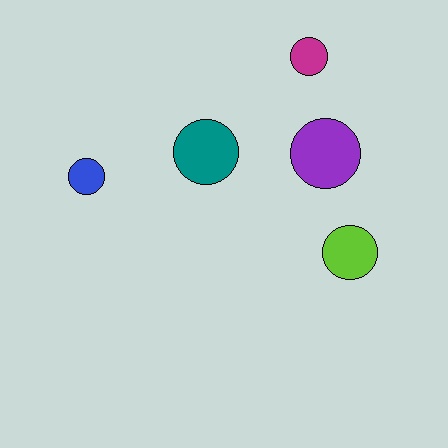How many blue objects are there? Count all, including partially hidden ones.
There is 1 blue object.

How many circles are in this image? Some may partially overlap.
There are 5 circles.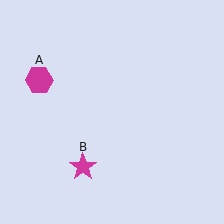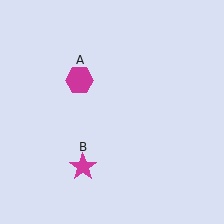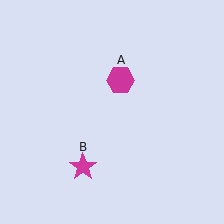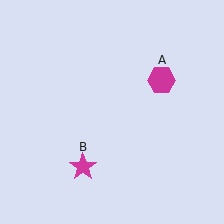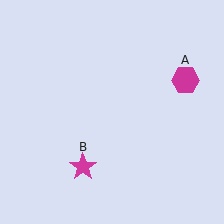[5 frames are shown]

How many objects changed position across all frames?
1 object changed position: magenta hexagon (object A).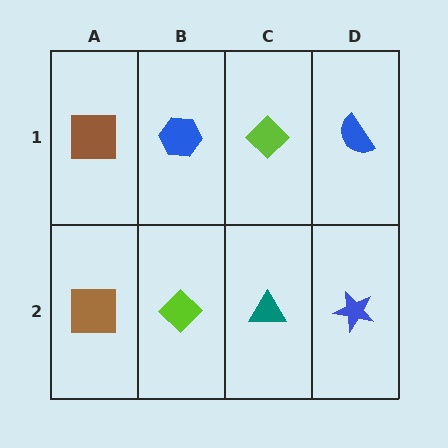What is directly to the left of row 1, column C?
A blue hexagon.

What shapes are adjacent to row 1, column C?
A teal triangle (row 2, column C), a blue hexagon (row 1, column B), a blue semicircle (row 1, column D).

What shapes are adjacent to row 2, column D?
A blue semicircle (row 1, column D), a teal triangle (row 2, column C).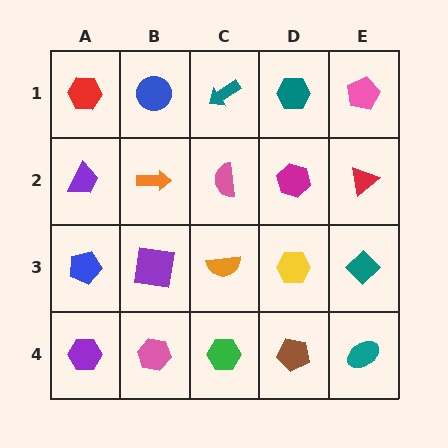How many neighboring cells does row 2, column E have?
3.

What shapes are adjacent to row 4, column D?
A yellow hexagon (row 3, column D), a green hexagon (row 4, column C), a teal ellipse (row 4, column E).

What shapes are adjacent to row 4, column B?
A purple square (row 3, column B), a purple hexagon (row 4, column A), a green hexagon (row 4, column C).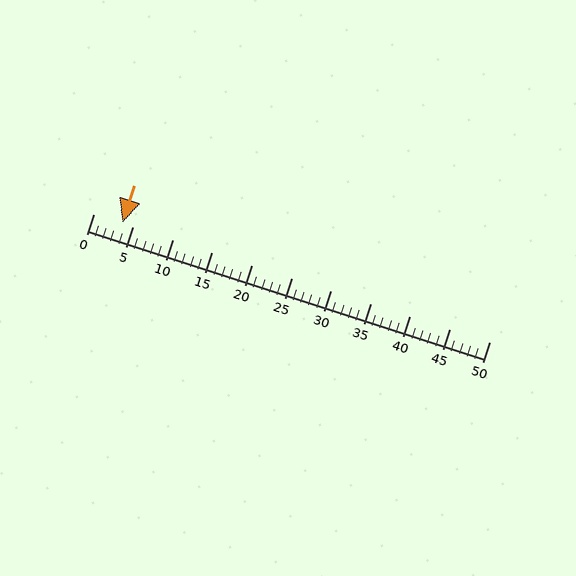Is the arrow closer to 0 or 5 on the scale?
The arrow is closer to 5.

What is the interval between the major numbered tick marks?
The major tick marks are spaced 5 units apart.